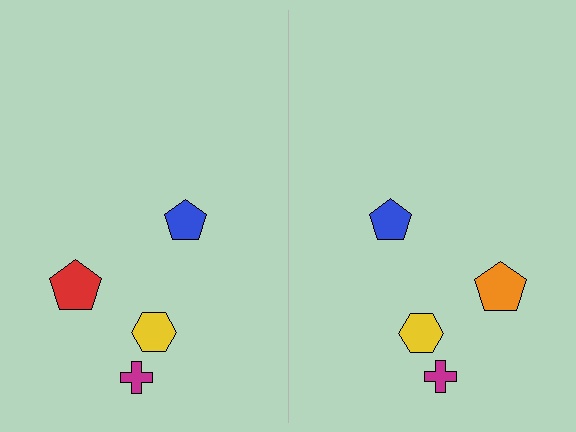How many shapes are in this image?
There are 8 shapes in this image.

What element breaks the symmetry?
The orange pentagon on the right side breaks the symmetry — its mirror counterpart is red.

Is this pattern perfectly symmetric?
No, the pattern is not perfectly symmetric. The orange pentagon on the right side breaks the symmetry — its mirror counterpart is red.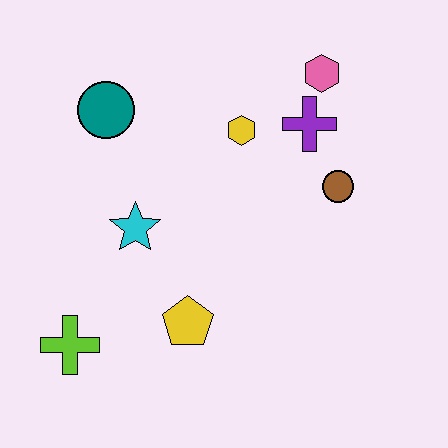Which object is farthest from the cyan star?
The pink hexagon is farthest from the cyan star.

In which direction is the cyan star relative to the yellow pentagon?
The cyan star is above the yellow pentagon.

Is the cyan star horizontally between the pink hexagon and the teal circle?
Yes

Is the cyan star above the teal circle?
No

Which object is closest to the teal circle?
The cyan star is closest to the teal circle.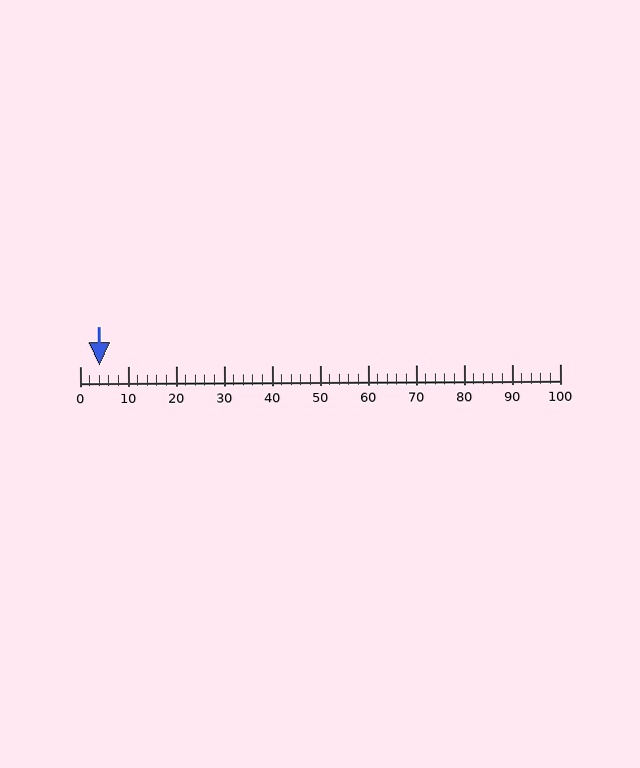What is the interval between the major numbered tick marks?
The major tick marks are spaced 10 units apart.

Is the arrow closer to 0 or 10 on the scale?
The arrow is closer to 0.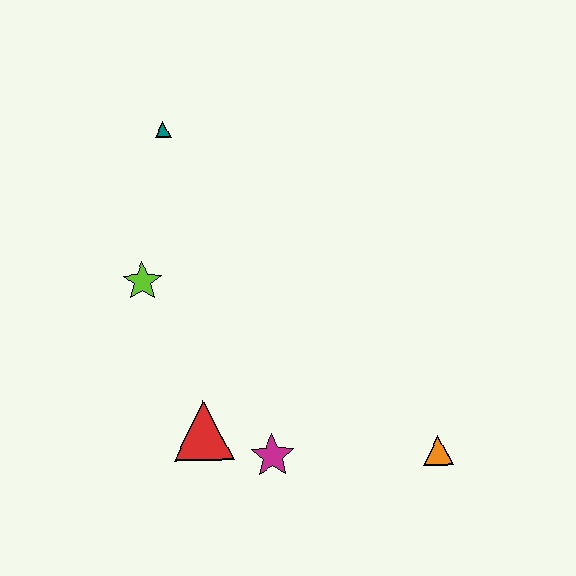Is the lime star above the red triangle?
Yes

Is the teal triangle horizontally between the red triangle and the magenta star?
No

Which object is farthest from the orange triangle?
The teal triangle is farthest from the orange triangle.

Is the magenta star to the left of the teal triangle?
No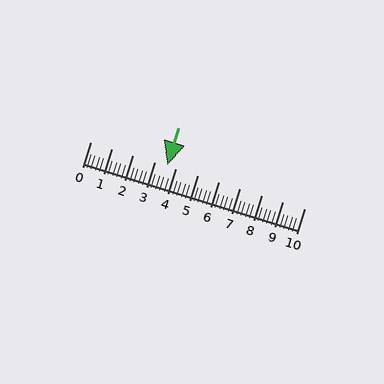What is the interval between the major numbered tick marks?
The major tick marks are spaced 1 units apart.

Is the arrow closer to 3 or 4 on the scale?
The arrow is closer to 4.